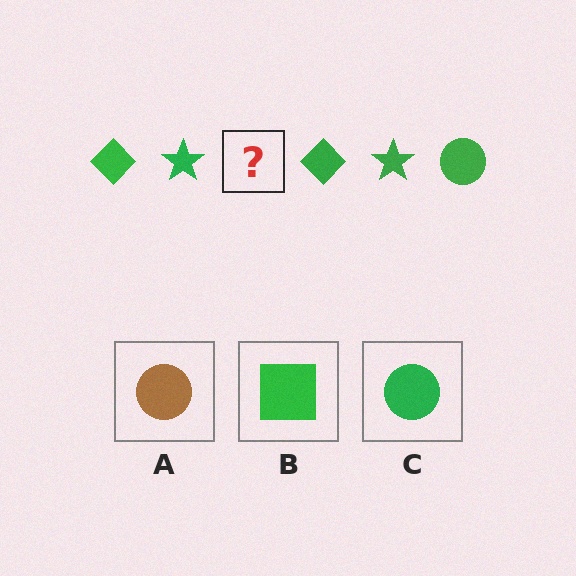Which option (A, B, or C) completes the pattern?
C.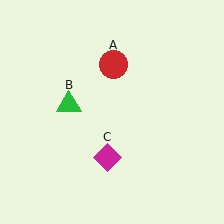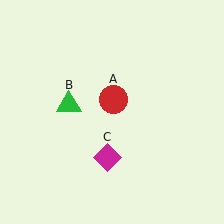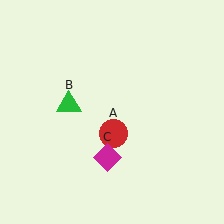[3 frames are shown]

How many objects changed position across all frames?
1 object changed position: red circle (object A).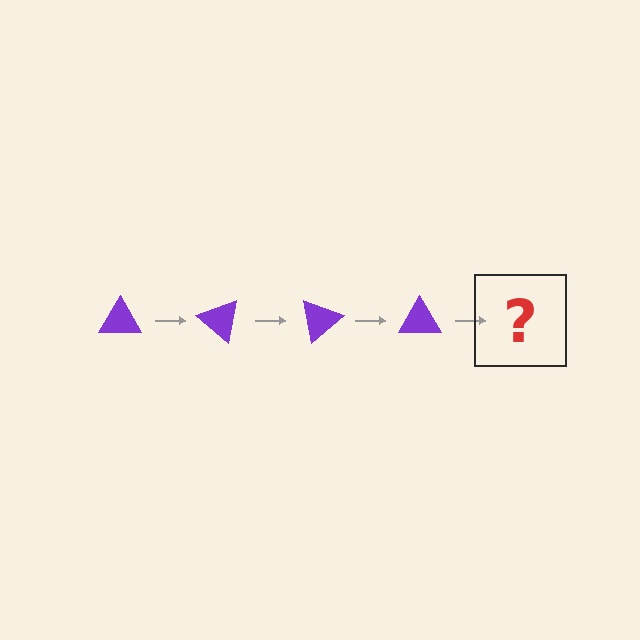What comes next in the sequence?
The next element should be a purple triangle rotated 160 degrees.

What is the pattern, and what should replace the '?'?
The pattern is that the triangle rotates 40 degrees each step. The '?' should be a purple triangle rotated 160 degrees.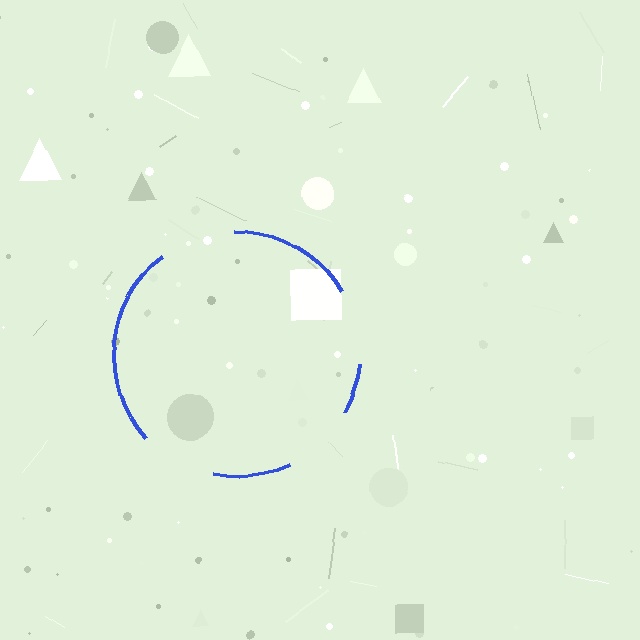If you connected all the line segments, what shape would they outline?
They would outline a circle.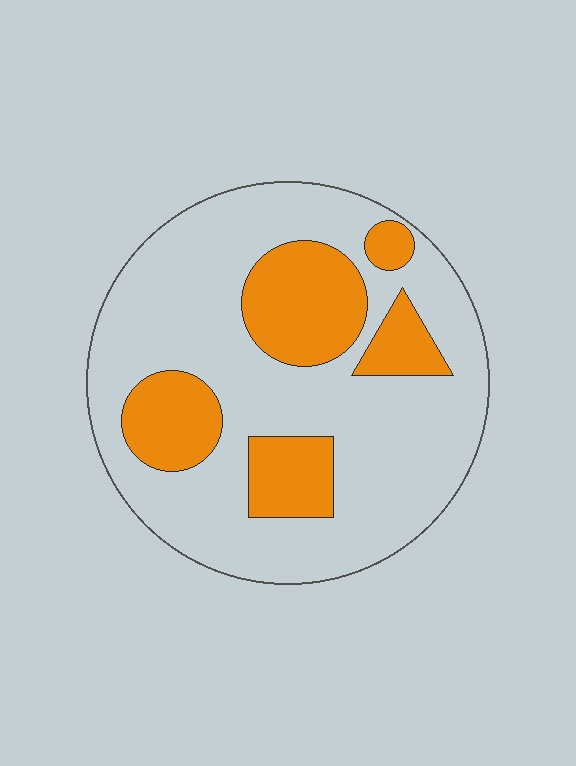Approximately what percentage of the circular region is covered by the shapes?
Approximately 25%.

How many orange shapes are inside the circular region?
5.